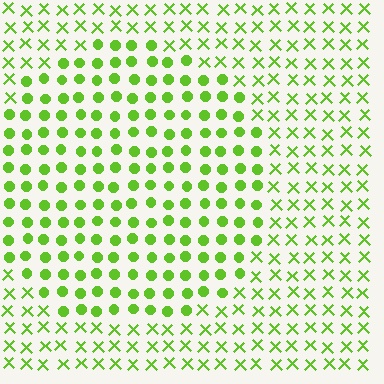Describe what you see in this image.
The image is filled with small lime elements arranged in a uniform grid. A circle-shaped region contains circles, while the surrounding area contains X marks. The boundary is defined purely by the change in element shape.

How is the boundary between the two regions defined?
The boundary is defined by a change in element shape: circles inside vs. X marks outside. All elements share the same color and spacing.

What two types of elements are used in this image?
The image uses circles inside the circle region and X marks outside it.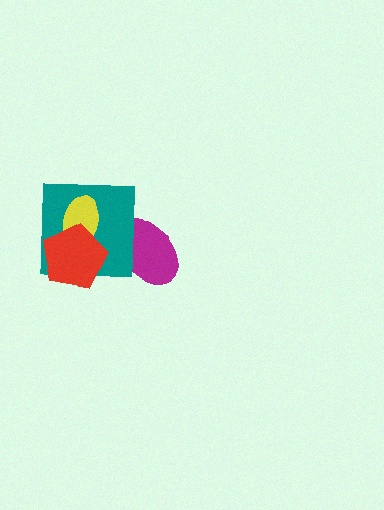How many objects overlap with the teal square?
3 objects overlap with the teal square.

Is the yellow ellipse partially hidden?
Yes, it is partially covered by another shape.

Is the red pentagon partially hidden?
No, no other shape covers it.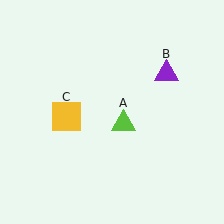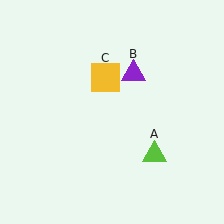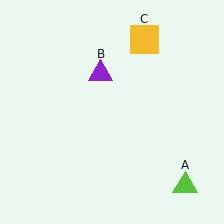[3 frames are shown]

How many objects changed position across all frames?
3 objects changed position: lime triangle (object A), purple triangle (object B), yellow square (object C).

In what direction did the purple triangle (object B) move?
The purple triangle (object B) moved left.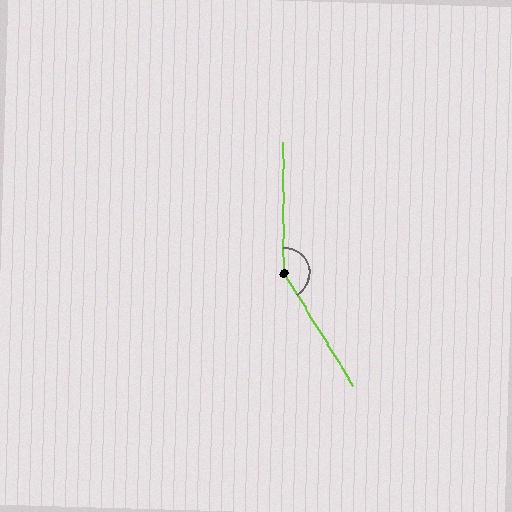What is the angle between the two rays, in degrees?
Approximately 148 degrees.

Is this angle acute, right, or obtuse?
It is obtuse.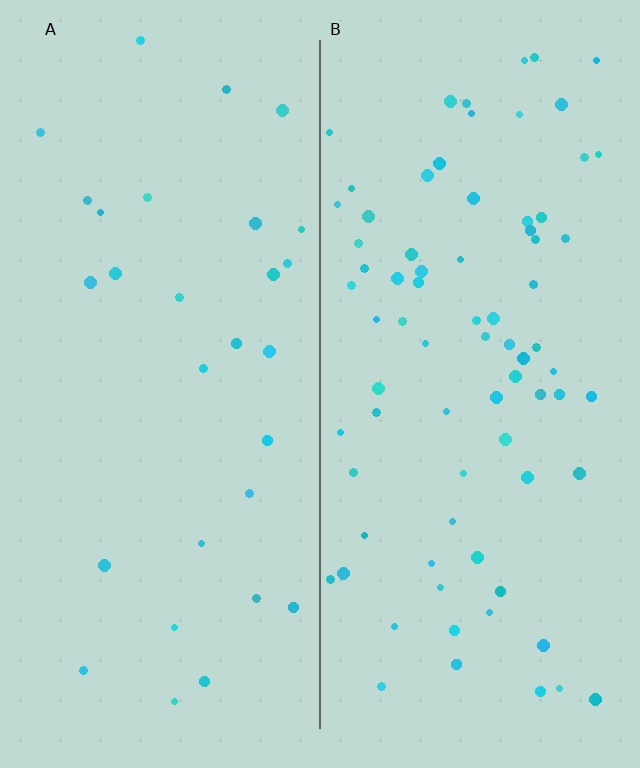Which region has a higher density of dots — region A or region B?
B (the right).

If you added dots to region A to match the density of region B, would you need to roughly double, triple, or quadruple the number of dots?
Approximately triple.